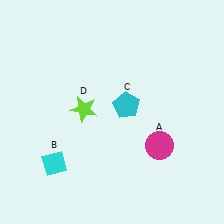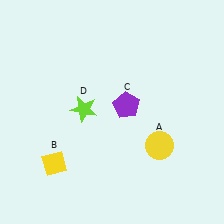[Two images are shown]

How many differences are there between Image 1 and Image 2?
There are 3 differences between the two images.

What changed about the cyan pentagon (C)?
In Image 1, C is cyan. In Image 2, it changed to purple.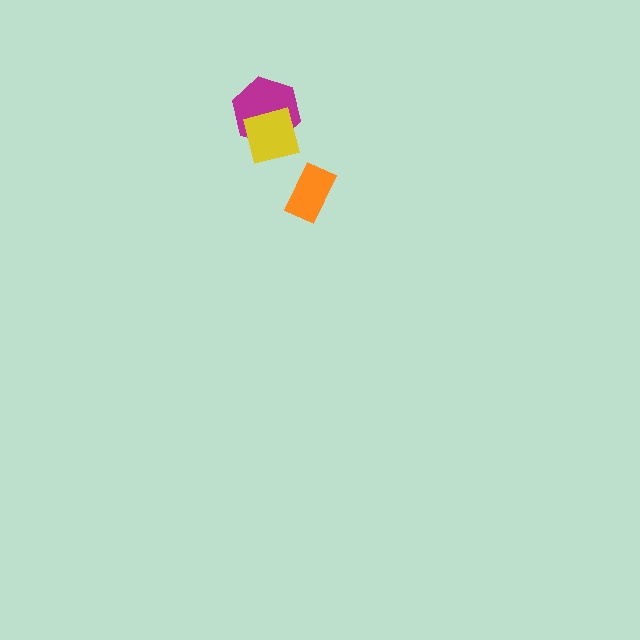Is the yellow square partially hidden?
No, no other shape covers it.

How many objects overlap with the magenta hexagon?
1 object overlaps with the magenta hexagon.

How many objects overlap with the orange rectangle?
0 objects overlap with the orange rectangle.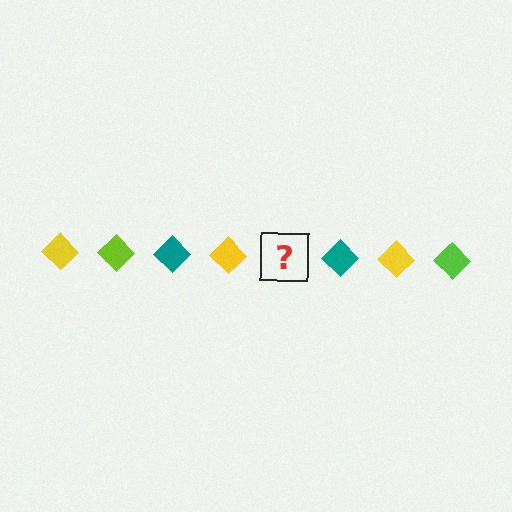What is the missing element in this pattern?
The missing element is a lime diamond.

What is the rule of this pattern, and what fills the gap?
The rule is that the pattern cycles through yellow, lime, teal diamonds. The gap should be filled with a lime diamond.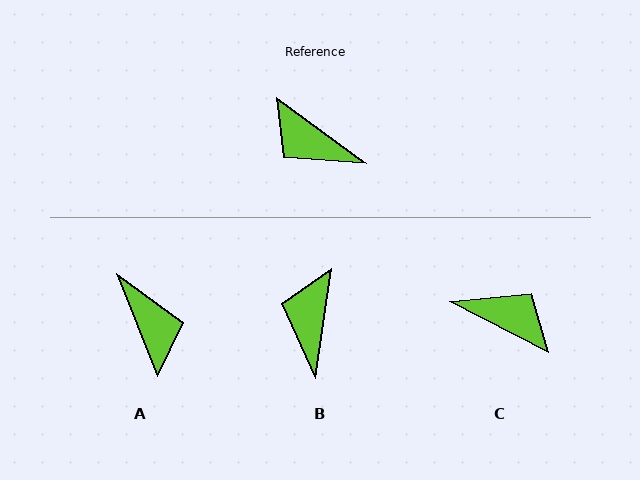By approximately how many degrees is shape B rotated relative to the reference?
Approximately 62 degrees clockwise.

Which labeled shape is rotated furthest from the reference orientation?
C, about 171 degrees away.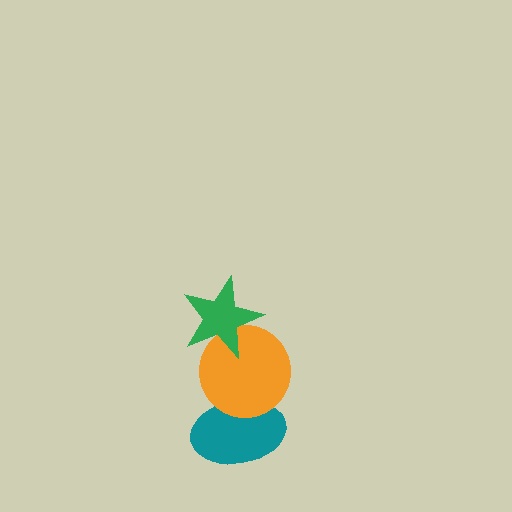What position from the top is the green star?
The green star is 1st from the top.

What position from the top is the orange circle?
The orange circle is 2nd from the top.